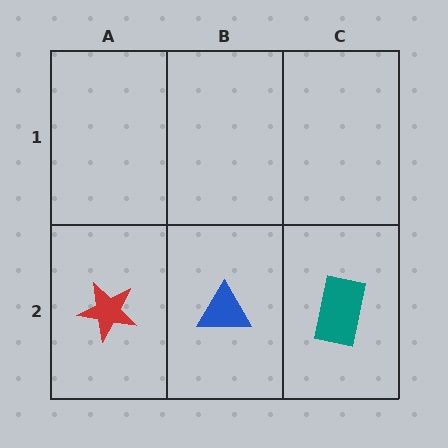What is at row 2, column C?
A teal rectangle.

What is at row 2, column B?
A blue triangle.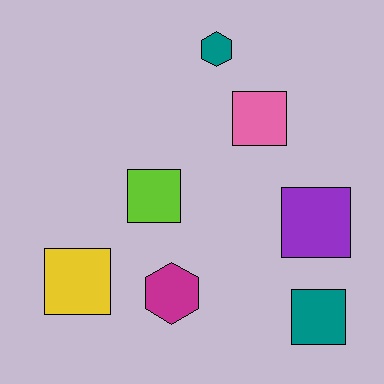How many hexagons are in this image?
There are 2 hexagons.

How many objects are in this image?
There are 7 objects.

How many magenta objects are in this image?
There is 1 magenta object.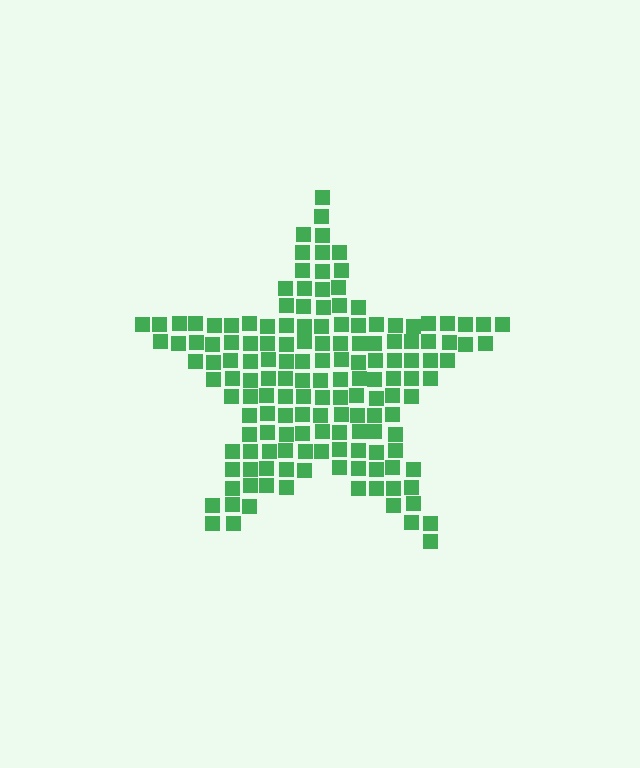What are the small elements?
The small elements are squares.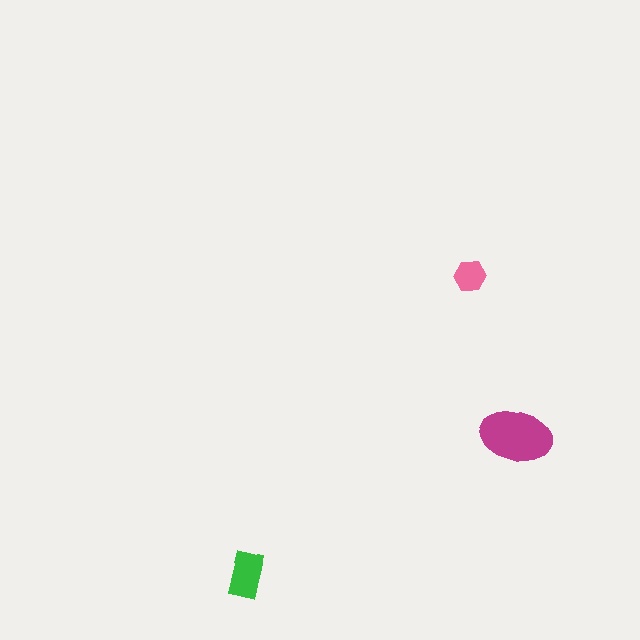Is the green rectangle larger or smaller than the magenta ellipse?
Smaller.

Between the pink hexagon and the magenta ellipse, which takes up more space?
The magenta ellipse.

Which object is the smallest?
The pink hexagon.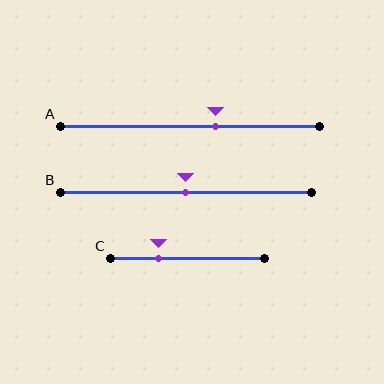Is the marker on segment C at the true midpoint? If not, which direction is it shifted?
No, the marker on segment C is shifted to the left by about 18% of the segment length.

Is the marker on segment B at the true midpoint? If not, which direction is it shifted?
Yes, the marker on segment B is at the true midpoint.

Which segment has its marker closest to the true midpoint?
Segment B has its marker closest to the true midpoint.